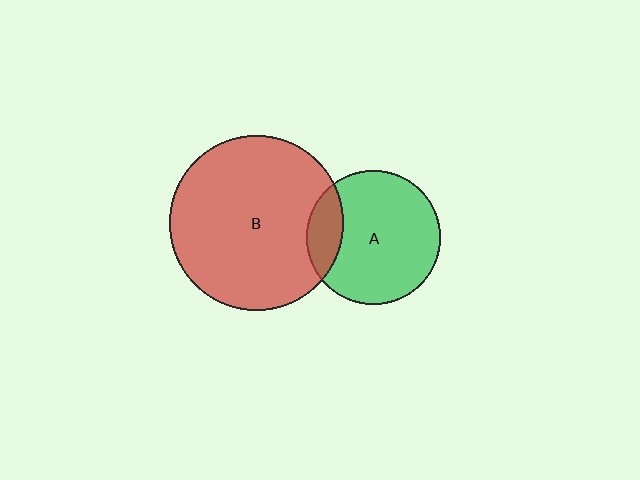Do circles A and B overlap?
Yes.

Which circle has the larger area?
Circle B (red).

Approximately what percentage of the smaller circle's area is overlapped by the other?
Approximately 15%.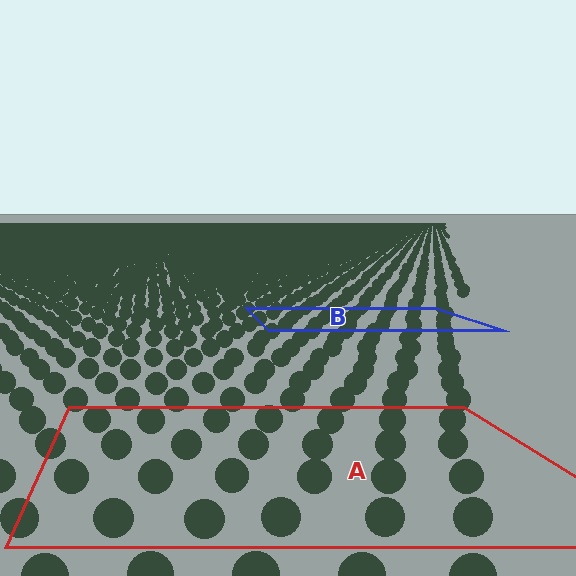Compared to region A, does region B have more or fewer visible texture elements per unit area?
Region B has more texture elements per unit area — they are packed more densely because it is farther away.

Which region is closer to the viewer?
Region A is closer. The texture elements there are larger and more spread out.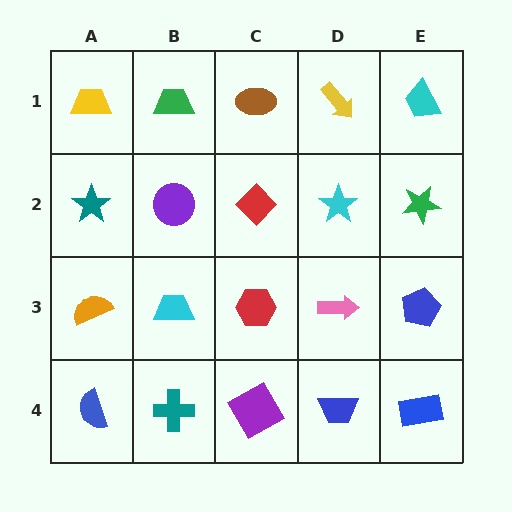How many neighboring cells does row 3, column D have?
4.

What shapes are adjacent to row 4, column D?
A pink arrow (row 3, column D), a purple square (row 4, column C), a blue rectangle (row 4, column E).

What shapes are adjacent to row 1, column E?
A green star (row 2, column E), a yellow arrow (row 1, column D).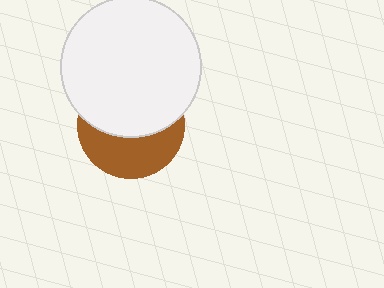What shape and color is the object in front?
The object in front is a white circle.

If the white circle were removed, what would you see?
You would see the complete brown circle.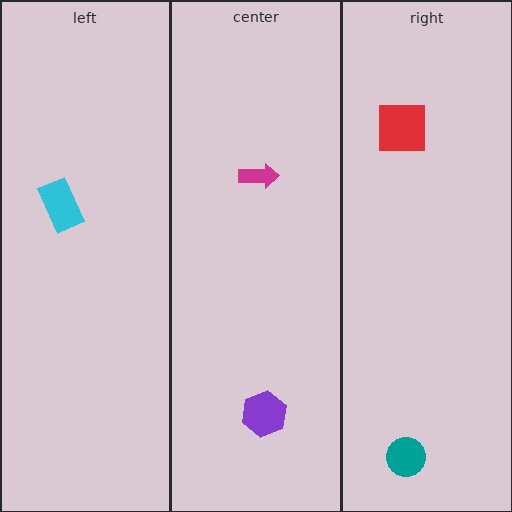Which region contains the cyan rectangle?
The left region.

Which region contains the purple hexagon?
The center region.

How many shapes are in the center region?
2.